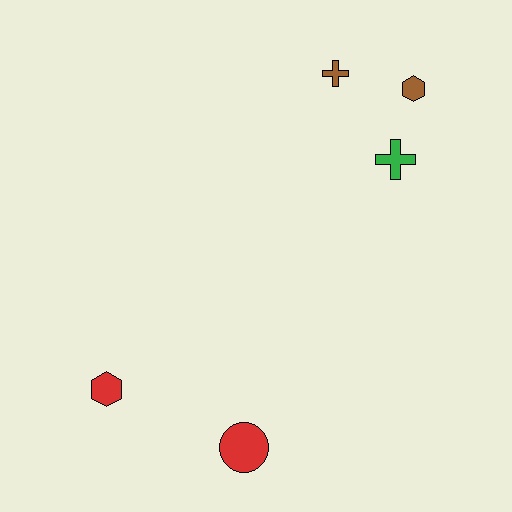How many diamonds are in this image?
There are no diamonds.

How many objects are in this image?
There are 5 objects.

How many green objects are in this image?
There is 1 green object.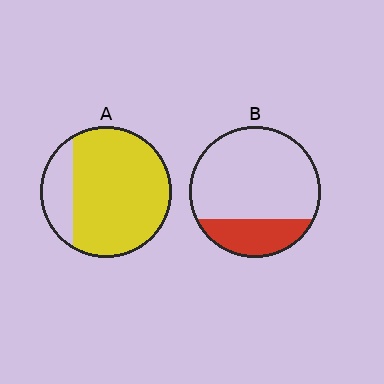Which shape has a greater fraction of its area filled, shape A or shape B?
Shape A.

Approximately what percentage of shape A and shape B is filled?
A is approximately 80% and B is approximately 25%.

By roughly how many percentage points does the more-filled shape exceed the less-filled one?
By roughly 55 percentage points (A over B).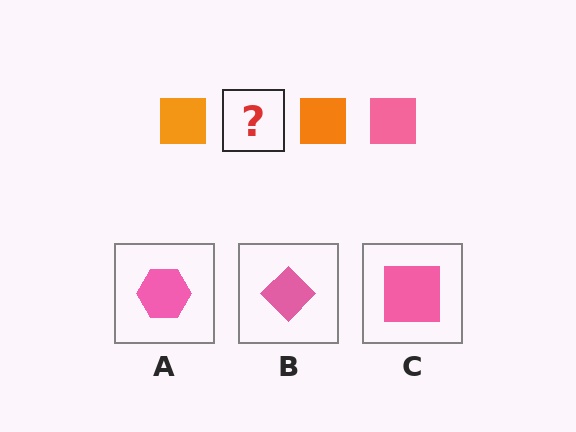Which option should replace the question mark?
Option C.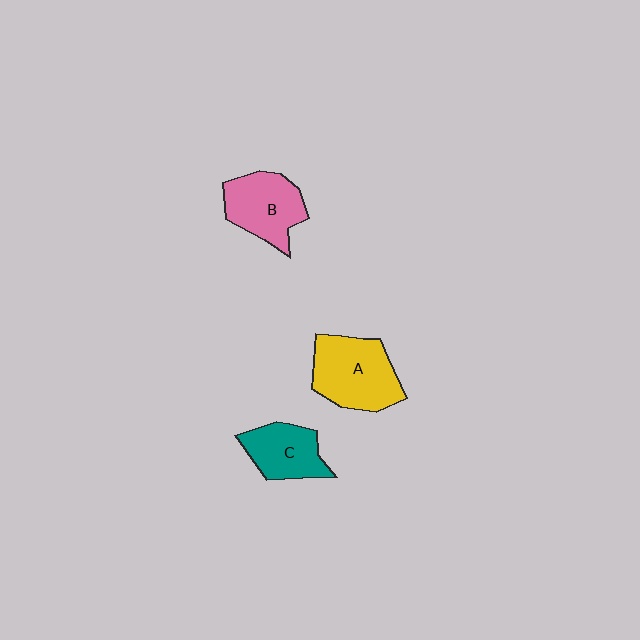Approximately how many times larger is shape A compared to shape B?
Approximately 1.2 times.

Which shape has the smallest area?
Shape C (teal).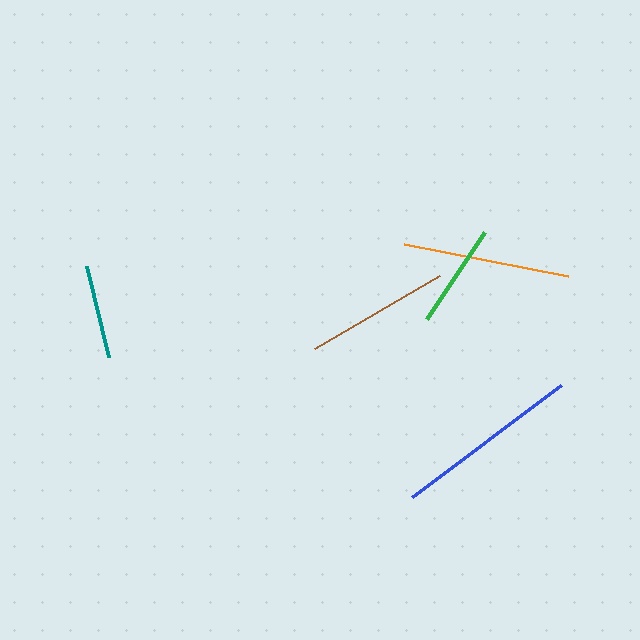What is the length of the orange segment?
The orange segment is approximately 168 pixels long.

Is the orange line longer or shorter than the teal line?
The orange line is longer than the teal line.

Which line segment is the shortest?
The teal line is the shortest at approximately 94 pixels.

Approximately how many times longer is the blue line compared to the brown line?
The blue line is approximately 1.3 times the length of the brown line.